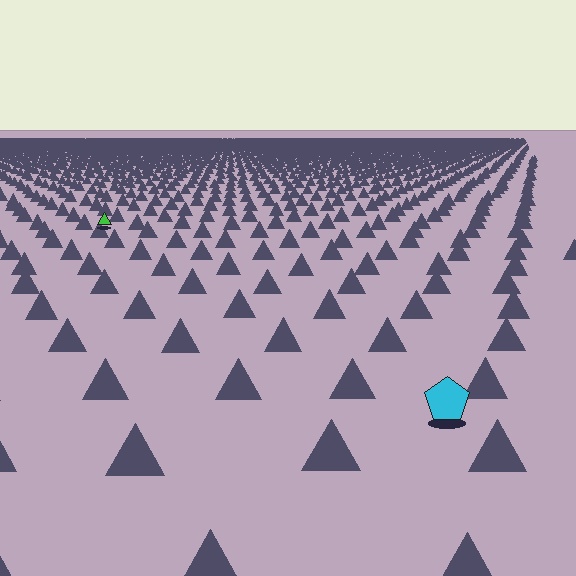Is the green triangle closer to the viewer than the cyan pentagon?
No. The cyan pentagon is closer — you can tell from the texture gradient: the ground texture is coarser near it.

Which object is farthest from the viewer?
The green triangle is farthest from the viewer. It appears smaller and the ground texture around it is denser.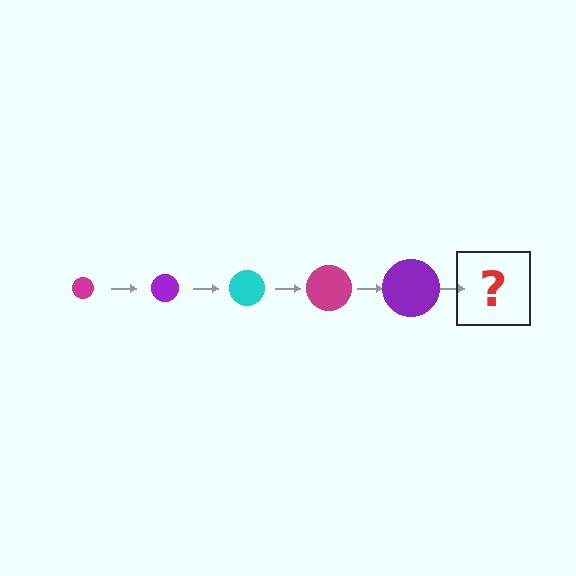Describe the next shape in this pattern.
It should be a cyan circle, larger than the previous one.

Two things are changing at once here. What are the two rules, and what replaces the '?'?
The two rules are that the circle grows larger each step and the color cycles through magenta, purple, and cyan. The '?' should be a cyan circle, larger than the previous one.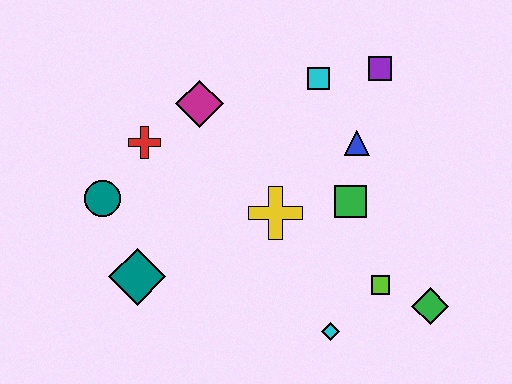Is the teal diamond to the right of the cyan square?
No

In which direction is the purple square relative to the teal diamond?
The purple square is to the right of the teal diamond.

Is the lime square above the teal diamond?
No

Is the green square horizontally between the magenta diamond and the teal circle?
No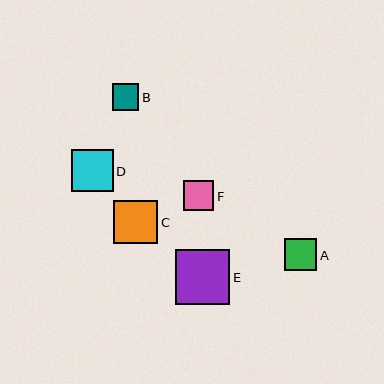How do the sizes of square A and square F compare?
Square A and square F are approximately the same size.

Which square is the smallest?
Square B is the smallest with a size of approximately 26 pixels.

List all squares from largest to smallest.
From largest to smallest: E, C, D, A, F, B.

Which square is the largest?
Square E is the largest with a size of approximately 54 pixels.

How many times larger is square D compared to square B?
Square D is approximately 1.6 times the size of square B.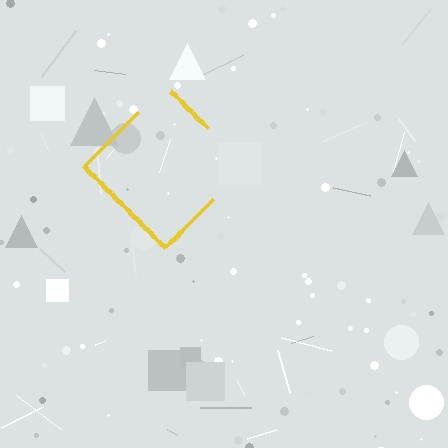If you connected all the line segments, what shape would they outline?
They would outline a diamond.